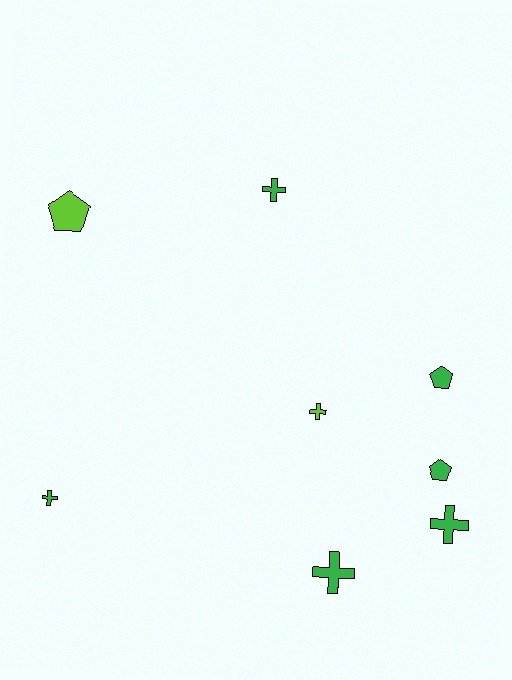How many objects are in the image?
There are 8 objects.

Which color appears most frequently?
Green, with 6 objects.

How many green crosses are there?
There are 4 green crosses.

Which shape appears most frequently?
Cross, with 5 objects.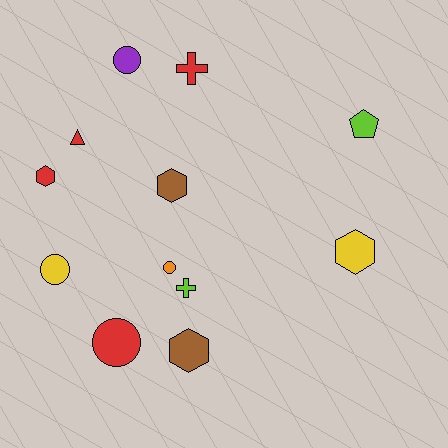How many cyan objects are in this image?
There are no cyan objects.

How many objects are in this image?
There are 12 objects.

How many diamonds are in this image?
There are no diamonds.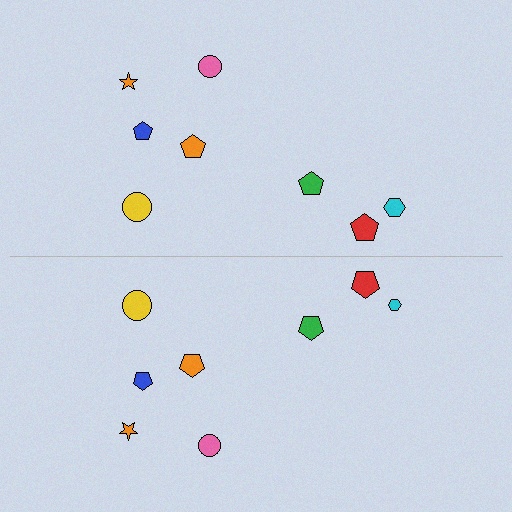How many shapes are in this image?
There are 16 shapes in this image.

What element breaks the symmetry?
The cyan hexagon on the bottom side has a different size than its mirror counterpart.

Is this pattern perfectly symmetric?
No, the pattern is not perfectly symmetric. The cyan hexagon on the bottom side has a different size than its mirror counterpart.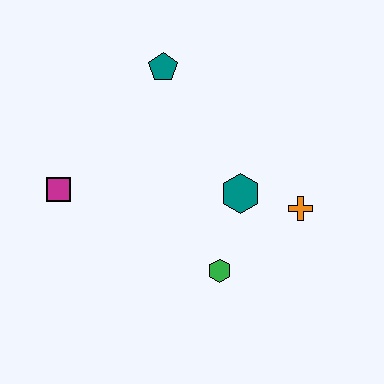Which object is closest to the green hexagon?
The teal hexagon is closest to the green hexagon.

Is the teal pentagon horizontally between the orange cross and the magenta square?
Yes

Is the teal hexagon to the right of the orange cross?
No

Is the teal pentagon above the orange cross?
Yes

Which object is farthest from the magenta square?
The orange cross is farthest from the magenta square.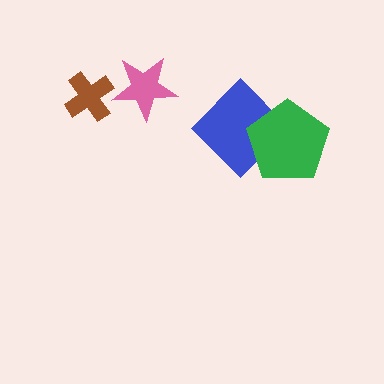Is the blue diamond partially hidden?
Yes, it is partially covered by another shape.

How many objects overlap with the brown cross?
0 objects overlap with the brown cross.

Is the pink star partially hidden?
No, no other shape covers it.